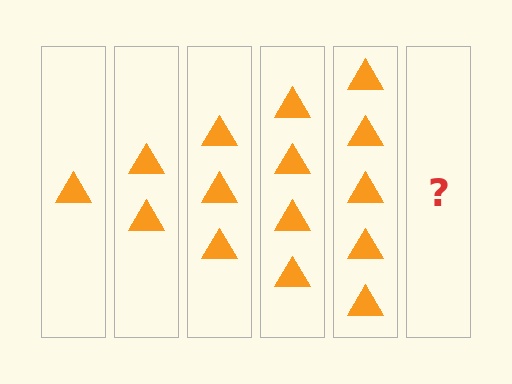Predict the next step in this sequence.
The next step is 6 triangles.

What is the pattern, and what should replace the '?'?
The pattern is that each step adds one more triangle. The '?' should be 6 triangles.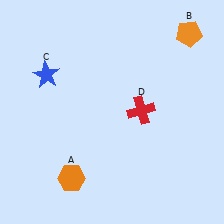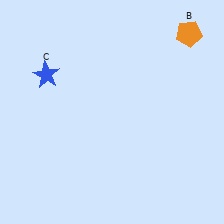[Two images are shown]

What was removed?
The orange hexagon (A), the red cross (D) were removed in Image 2.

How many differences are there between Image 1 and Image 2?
There are 2 differences between the two images.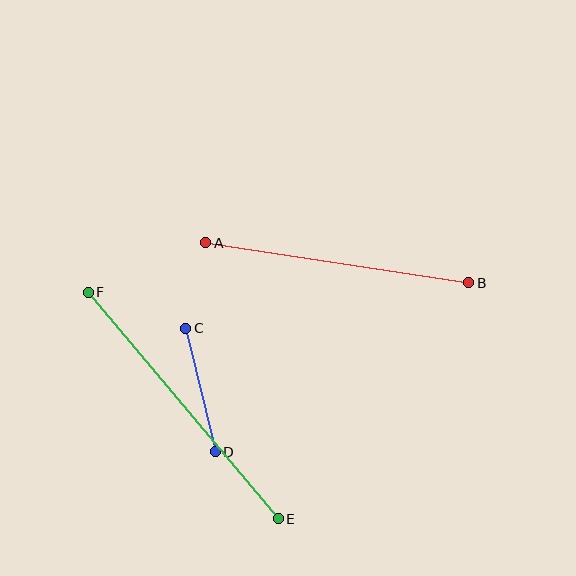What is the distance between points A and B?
The distance is approximately 266 pixels.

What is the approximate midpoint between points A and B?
The midpoint is at approximately (337, 263) pixels.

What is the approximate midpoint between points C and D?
The midpoint is at approximately (200, 390) pixels.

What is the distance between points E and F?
The distance is approximately 296 pixels.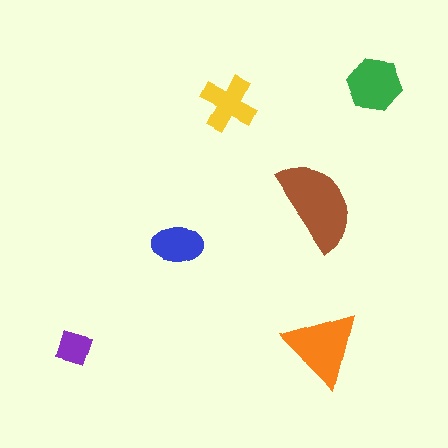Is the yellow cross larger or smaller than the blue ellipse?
Larger.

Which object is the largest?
The brown semicircle.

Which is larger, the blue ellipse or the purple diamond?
The blue ellipse.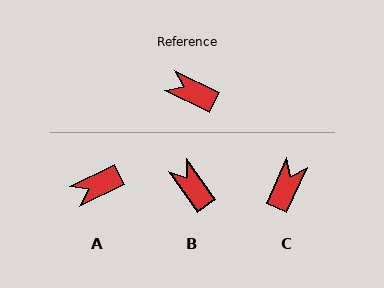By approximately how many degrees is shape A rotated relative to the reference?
Approximately 52 degrees counter-clockwise.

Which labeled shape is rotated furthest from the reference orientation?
C, about 88 degrees away.